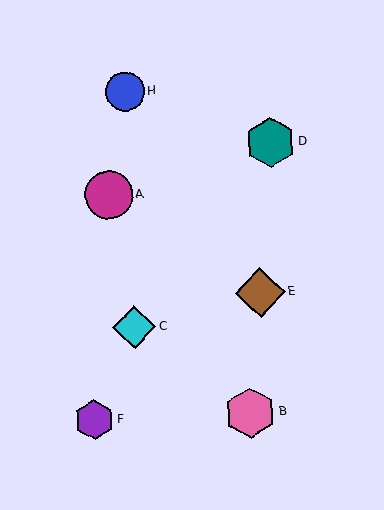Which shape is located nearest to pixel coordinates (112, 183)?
The magenta circle (labeled A) at (109, 195) is nearest to that location.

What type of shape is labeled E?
Shape E is a brown diamond.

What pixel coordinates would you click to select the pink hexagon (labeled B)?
Click at (250, 413) to select the pink hexagon B.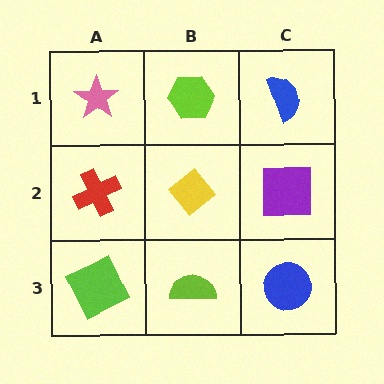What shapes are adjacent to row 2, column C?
A blue semicircle (row 1, column C), a blue circle (row 3, column C), a yellow diamond (row 2, column B).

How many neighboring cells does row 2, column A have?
3.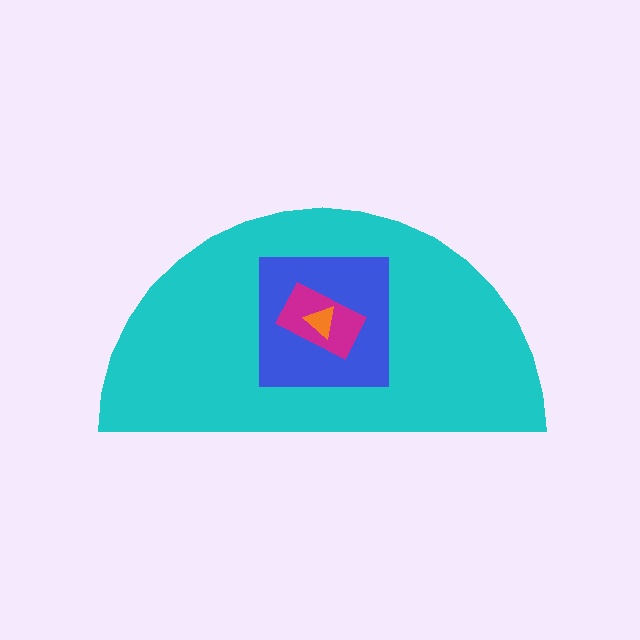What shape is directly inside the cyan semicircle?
The blue square.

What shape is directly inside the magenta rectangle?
The orange triangle.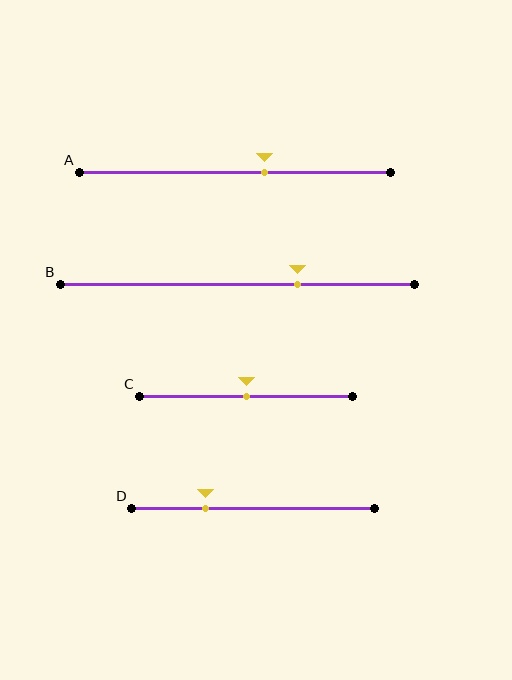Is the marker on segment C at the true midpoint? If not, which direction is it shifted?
Yes, the marker on segment C is at the true midpoint.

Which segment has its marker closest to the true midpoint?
Segment C has its marker closest to the true midpoint.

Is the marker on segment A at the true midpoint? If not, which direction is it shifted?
No, the marker on segment A is shifted to the right by about 9% of the segment length.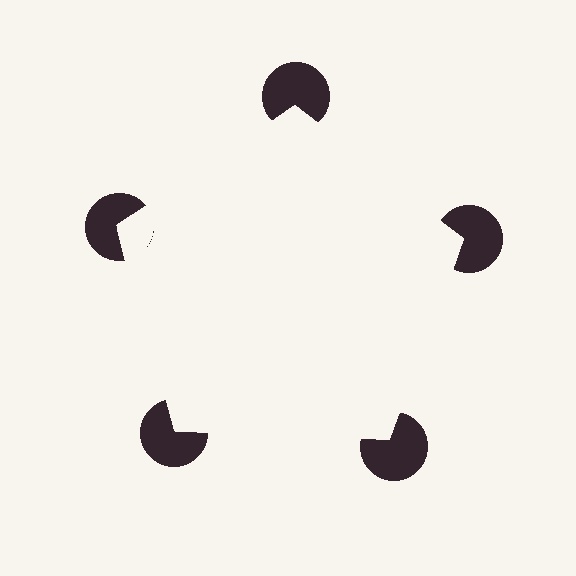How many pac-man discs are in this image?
There are 5 — one at each vertex of the illusory pentagon.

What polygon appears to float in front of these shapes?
An illusory pentagon — its edges are inferred from the aligned wedge cuts in the pac-man discs, not physically drawn.